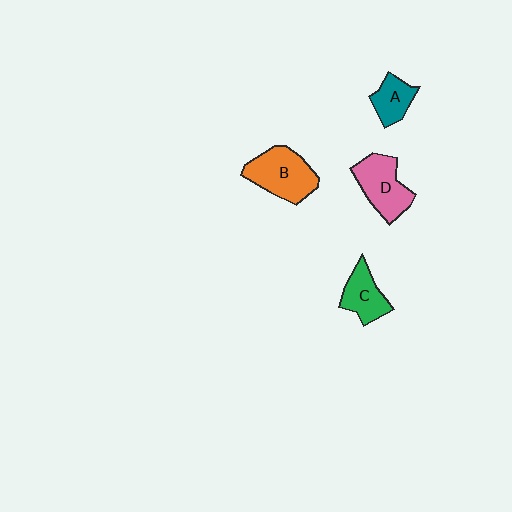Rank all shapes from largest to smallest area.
From largest to smallest: B (orange), D (pink), C (green), A (teal).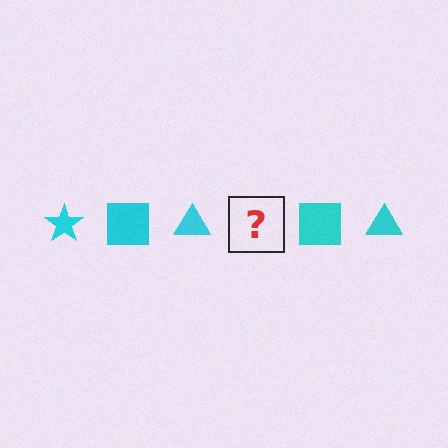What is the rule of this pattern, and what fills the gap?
The rule is that the pattern cycles through star, square, triangle shapes in cyan. The gap should be filled with a cyan star.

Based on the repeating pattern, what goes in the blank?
The blank should be a cyan star.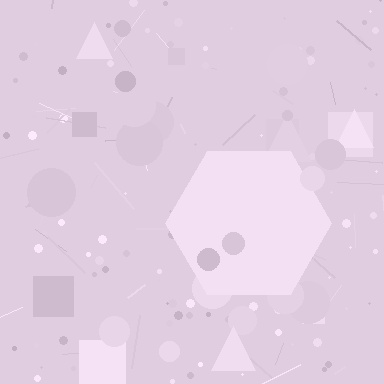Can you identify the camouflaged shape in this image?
The camouflaged shape is a hexagon.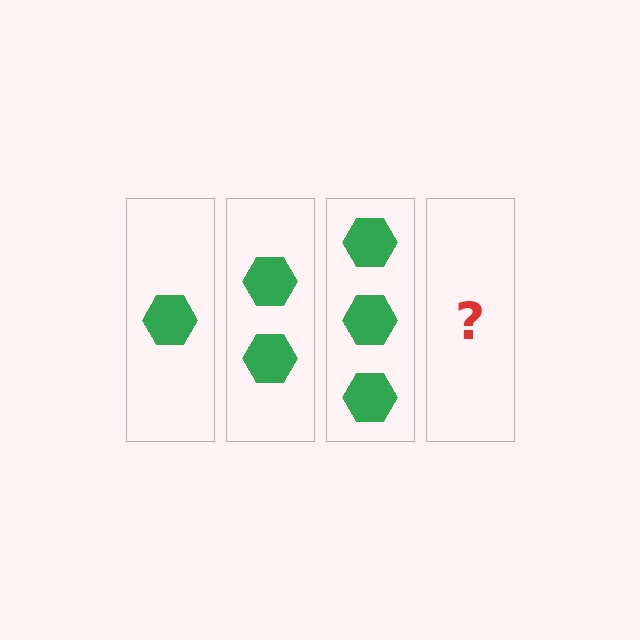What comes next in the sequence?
The next element should be 4 hexagons.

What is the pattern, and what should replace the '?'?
The pattern is that each step adds one more hexagon. The '?' should be 4 hexagons.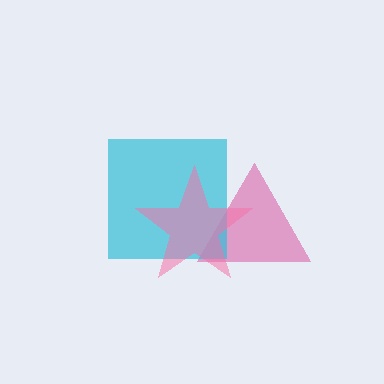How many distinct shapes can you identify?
There are 3 distinct shapes: a magenta triangle, a cyan square, a pink star.